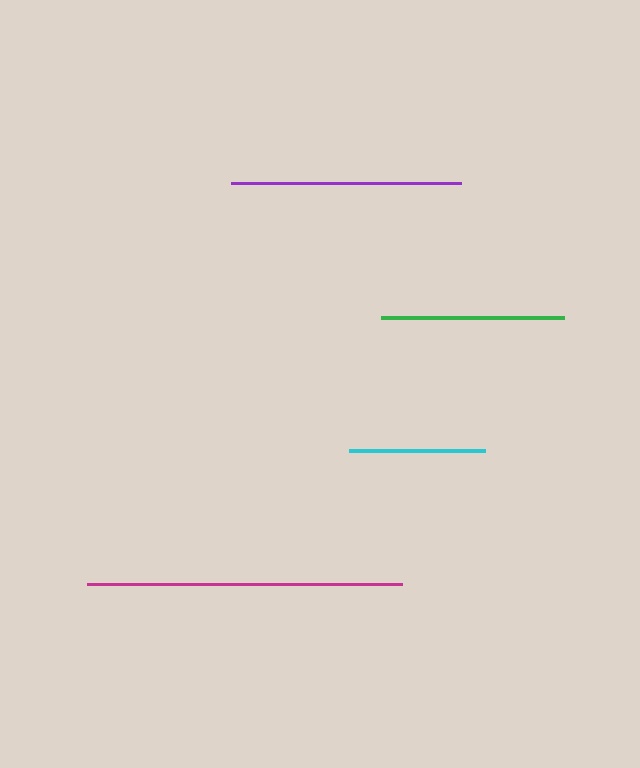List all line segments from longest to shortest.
From longest to shortest: magenta, purple, green, cyan.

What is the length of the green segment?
The green segment is approximately 183 pixels long.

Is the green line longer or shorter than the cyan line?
The green line is longer than the cyan line.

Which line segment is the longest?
The magenta line is the longest at approximately 315 pixels.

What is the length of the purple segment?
The purple segment is approximately 229 pixels long.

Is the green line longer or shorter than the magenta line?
The magenta line is longer than the green line.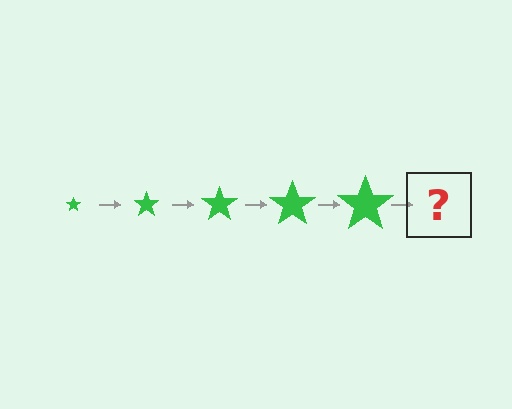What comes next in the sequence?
The next element should be a green star, larger than the previous one.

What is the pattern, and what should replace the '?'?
The pattern is that the star gets progressively larger each step. The '?' should be a green star, larger than the previous one.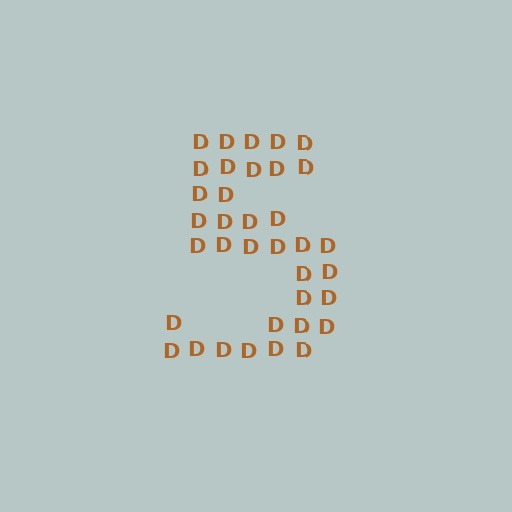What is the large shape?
The large shape is the digit 5.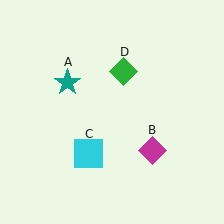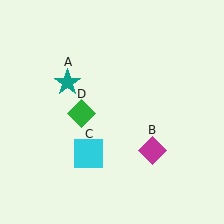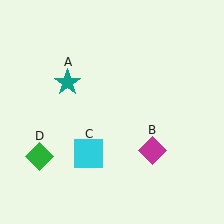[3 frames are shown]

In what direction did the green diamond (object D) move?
The green diamond (object D) moved down and to the left.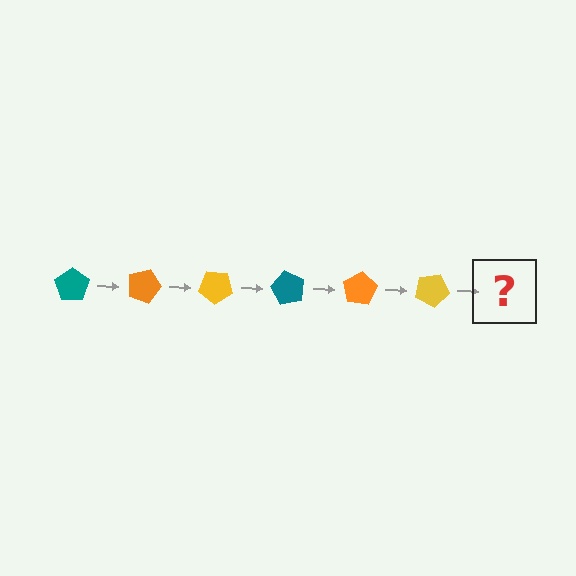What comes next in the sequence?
The next element should be a teal pentagon, rotated 120 degrees from the start.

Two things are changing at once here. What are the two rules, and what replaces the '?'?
The two rules are that it rotates 20 degrees each step and the color cycles through teal, orange, and yellow. The '?' should be a teal pentagon, rotated 120 degrees from the start.